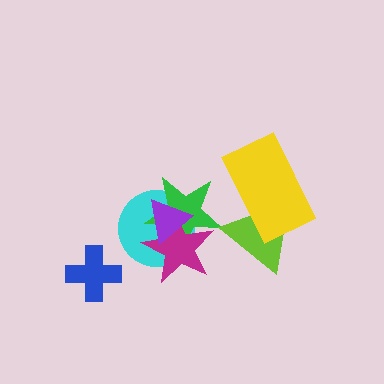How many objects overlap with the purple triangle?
3 objects overlap with the purple triangle.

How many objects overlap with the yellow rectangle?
1 object overlaps with the yellow rectangle.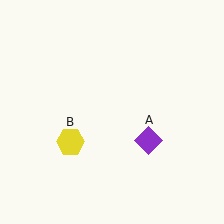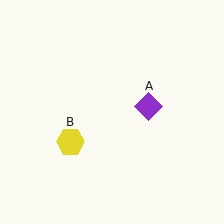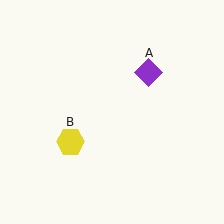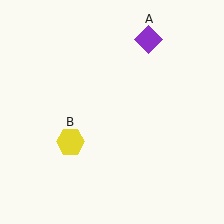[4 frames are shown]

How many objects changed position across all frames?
1 object changed position: purple diamond (object A).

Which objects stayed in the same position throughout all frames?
Yellow hexagon (object B) remained stationary.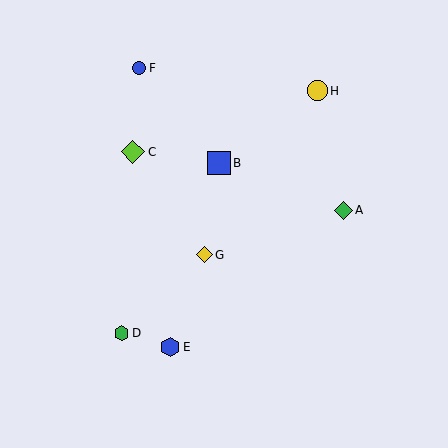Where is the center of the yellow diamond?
The center of the yellow diamond is at (204, 255).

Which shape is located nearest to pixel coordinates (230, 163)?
The blue square (labeled B) at (219, 163) is nearest to that location.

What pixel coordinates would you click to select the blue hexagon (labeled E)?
Click at (170, 347) to select the blue hexagon E.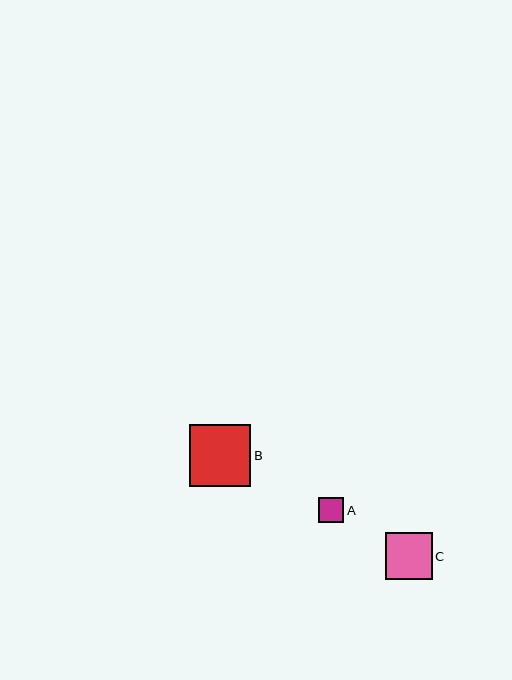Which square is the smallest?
Square A is the smallest with a size of approximately 25 pixels.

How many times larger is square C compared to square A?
Square C is approximately 1.9 times the size of square A.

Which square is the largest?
Square B is the largest with a size of approximately 62 pixels.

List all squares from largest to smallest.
From largest to smallest: B, C, A.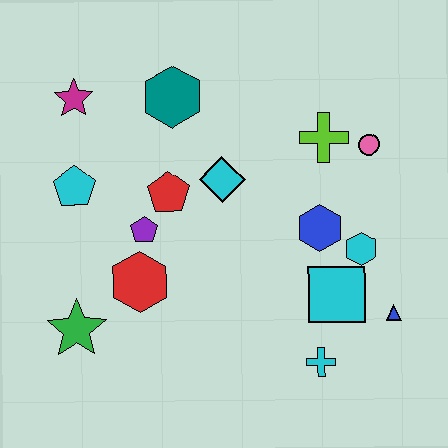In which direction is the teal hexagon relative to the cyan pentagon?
The teal hexagon is to the right of the cyan pentagon.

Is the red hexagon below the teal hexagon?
Yes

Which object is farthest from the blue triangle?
The magenta star is farthest from the blue triangle.